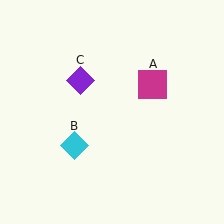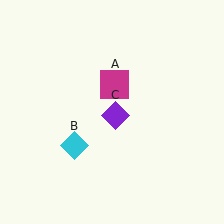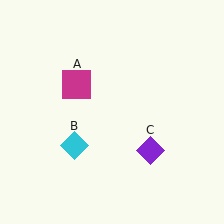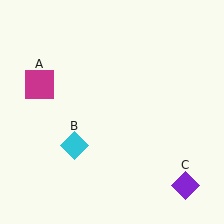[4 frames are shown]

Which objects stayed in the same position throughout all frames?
Cyan diamond (object B) remained stationary.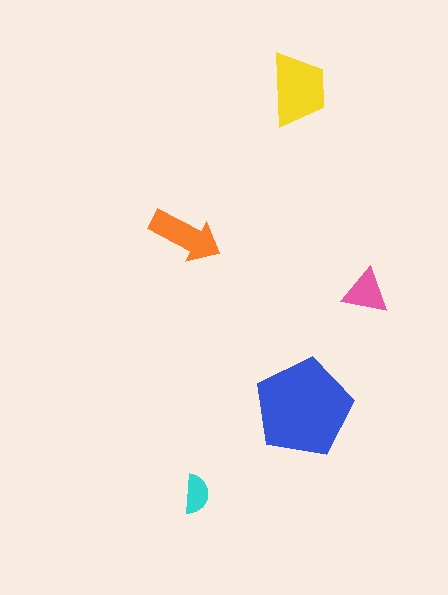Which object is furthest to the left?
The orange arrow is leftmost.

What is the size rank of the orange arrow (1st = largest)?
3rd.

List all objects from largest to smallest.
The blue pentagon, the yellow trapezoid, the orange arrow, the pink triangle, the cyan semicircle.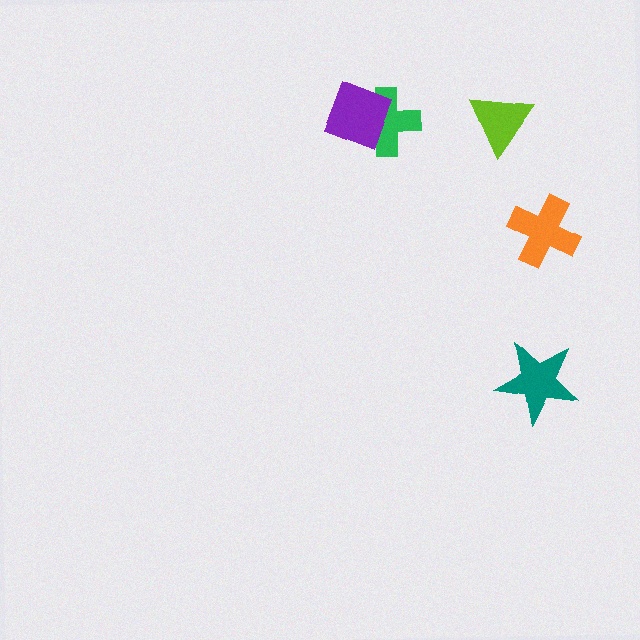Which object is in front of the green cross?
The purple square is in front of the green cross.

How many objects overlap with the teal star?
0 objects overlap with the teal star.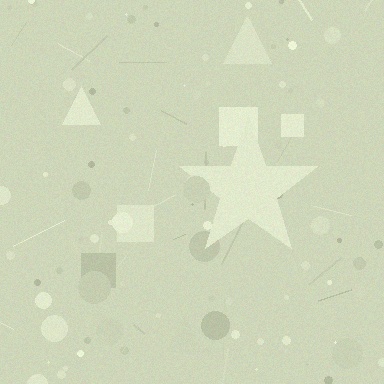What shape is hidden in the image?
A star is hidden in the image.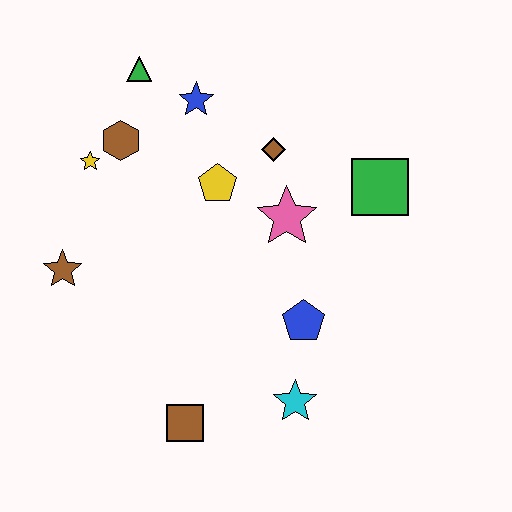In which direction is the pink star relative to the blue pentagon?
The pink star is above the blue pentagon.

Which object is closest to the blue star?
The green triangle is closest to the blue star.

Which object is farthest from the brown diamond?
The brown square is farthest from the brown diamond.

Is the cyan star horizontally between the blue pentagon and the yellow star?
Yes